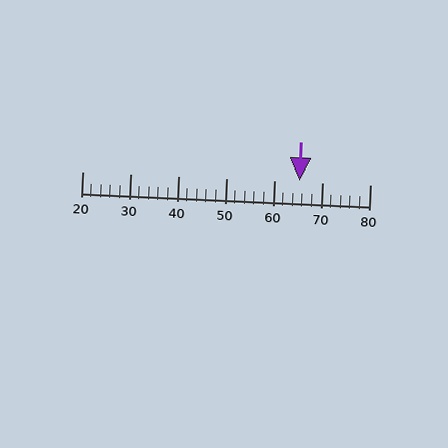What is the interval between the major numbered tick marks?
The major tick marks are spaced 10 units apart.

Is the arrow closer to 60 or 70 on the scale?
The arrow is closer to 70.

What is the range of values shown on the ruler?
The ruler shows values from 20 to 80.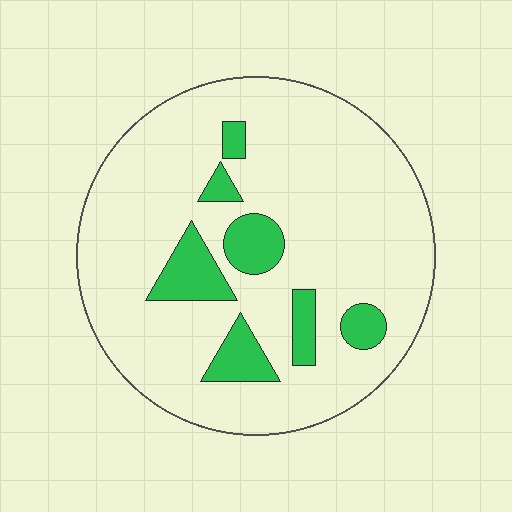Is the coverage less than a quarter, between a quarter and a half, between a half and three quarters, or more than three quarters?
Less than a quarter.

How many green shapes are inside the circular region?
7.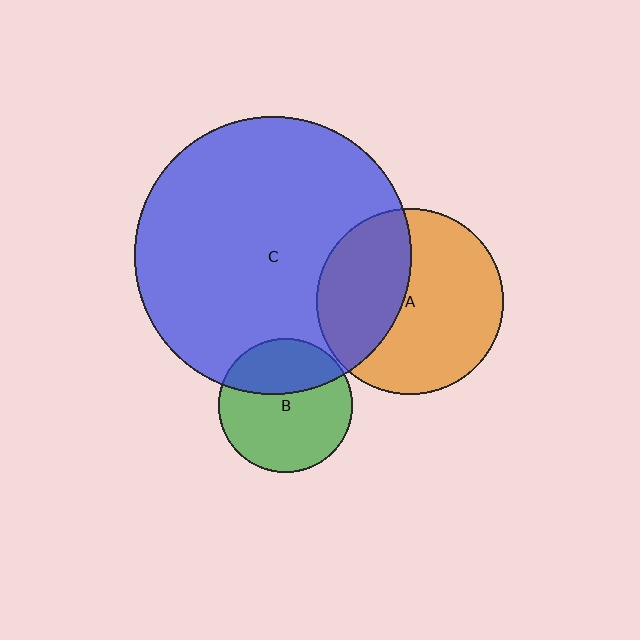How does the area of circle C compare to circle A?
Approximately 2.2 times.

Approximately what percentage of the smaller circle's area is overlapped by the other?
Approximately 40%.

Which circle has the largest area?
Circle C (blue).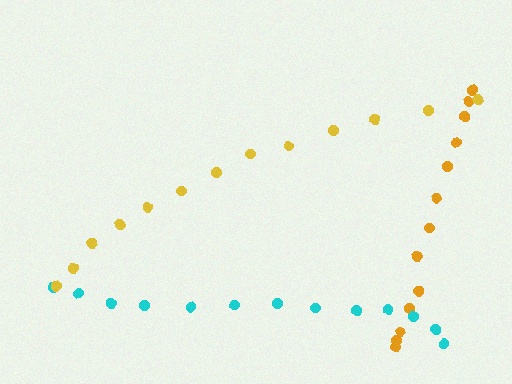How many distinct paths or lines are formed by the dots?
There are 3 distinct paths.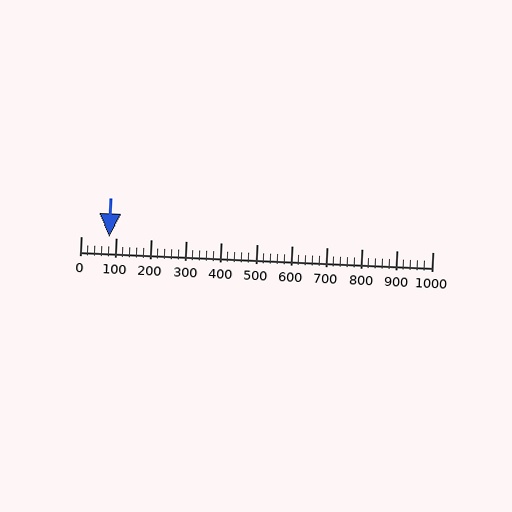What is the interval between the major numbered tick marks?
The major tick marks are spaced 100 units apart.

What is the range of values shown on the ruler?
The ruler shows values from 0 to 1000.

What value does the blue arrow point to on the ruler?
The blue arrow points to approximately 80.